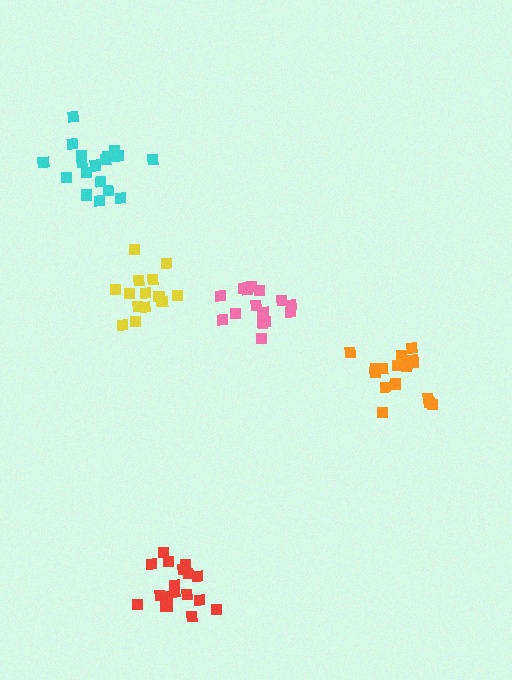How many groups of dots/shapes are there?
There are 5 groups.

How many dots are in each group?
Group 1: 19 dots, Group 2: 16 dots, Group 3: 14 dots, Group 4: 16 dots, Group 5: 18 dots (83 total).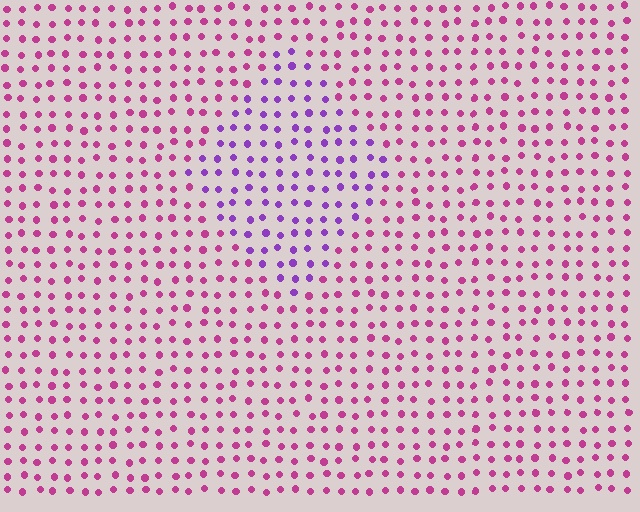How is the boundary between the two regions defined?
The boundary is defined purely by a slight shift in hue (about 44 degrees). Spacing, size, and orientation are identical on both sides.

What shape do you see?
I see a diamond.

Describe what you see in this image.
The image is filled with small magenta elements in a uniform arrangement. A diamond-shaped region is visible where the elements are tinted to a slightly different hue, forming a subtle color boundary.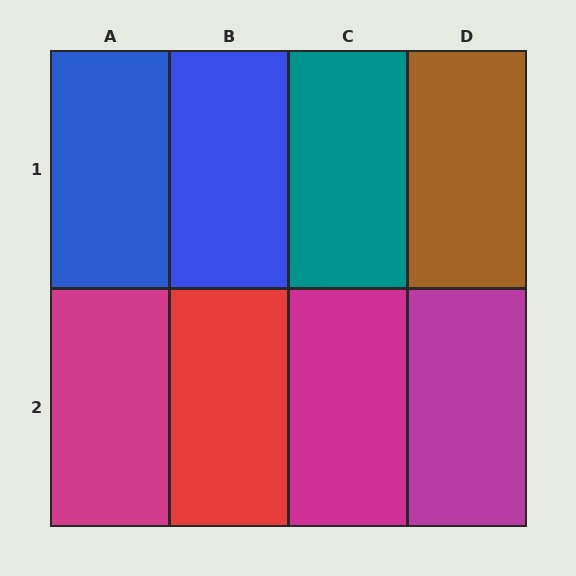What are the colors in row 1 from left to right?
Blue, blue, teal, brown.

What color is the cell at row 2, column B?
Red.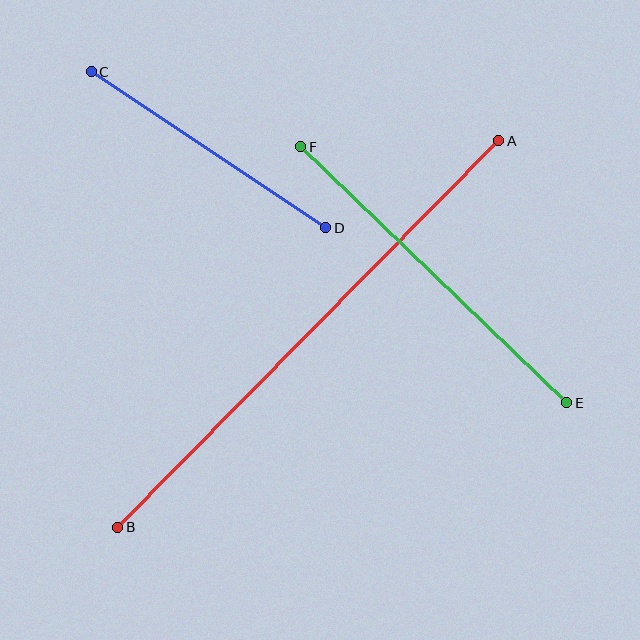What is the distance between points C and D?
The distance is approximately 282 pixels.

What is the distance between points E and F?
The distance is approximately 369 pixels.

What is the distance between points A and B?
The distance is approximately 543 pixels.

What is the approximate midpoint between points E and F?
The midpoint is at approximately (434, 275) pixels.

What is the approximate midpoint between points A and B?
The midpoint is at approximately (308, 334) pixels.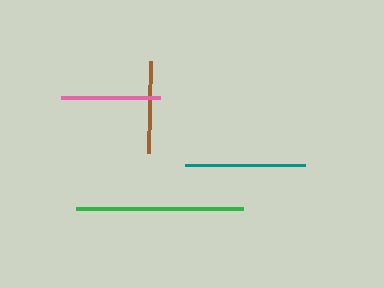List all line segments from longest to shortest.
From longest to shortest: green, teal, pink, brown.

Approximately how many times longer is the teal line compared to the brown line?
The teal line is approximately 1.3 times the length of the brown line.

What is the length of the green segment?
The green segment is approximately 167 pixels long.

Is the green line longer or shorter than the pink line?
The green line is longer than the pink line.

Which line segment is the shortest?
The brown line is the shortest at approximately 93 pixels.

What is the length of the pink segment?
The pink segment is approximately 99 pixels long.